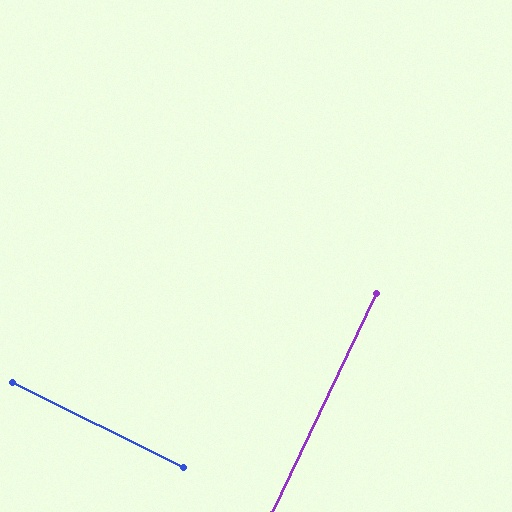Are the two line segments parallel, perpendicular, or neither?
Perpendicular — they meet at approximately 89°.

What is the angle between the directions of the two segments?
Approximately 89 degrees.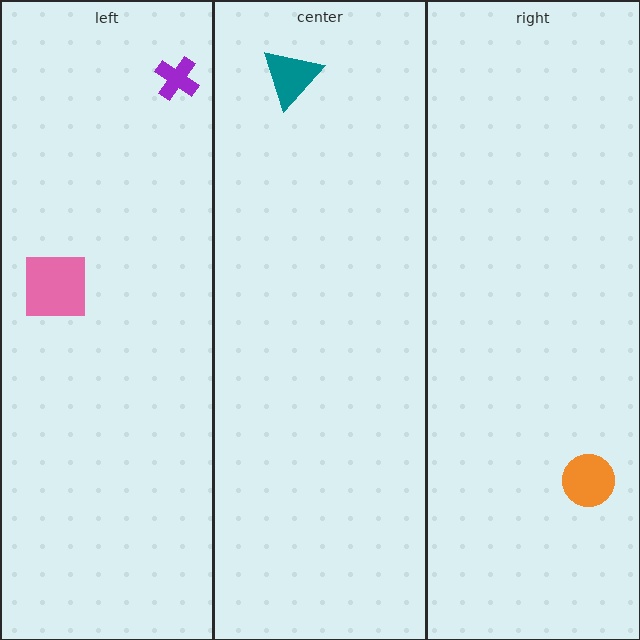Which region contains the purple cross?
The left region.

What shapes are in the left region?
The purple cross, the pink square.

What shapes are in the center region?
The teal triangle.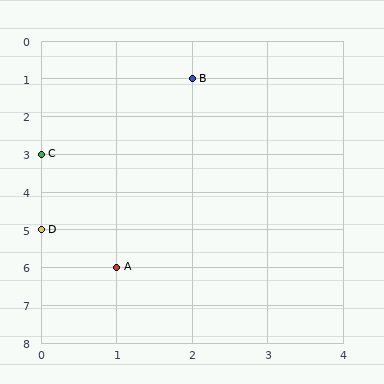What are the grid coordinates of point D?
Point D is at grid coordinates (0, 5).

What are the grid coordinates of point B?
Point B is at grid coordinates (2, 1).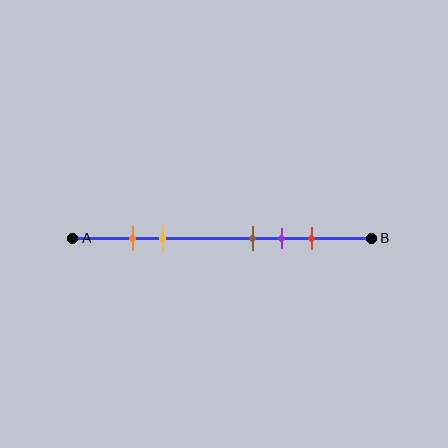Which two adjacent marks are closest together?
The orange and yellow marks are the closest adjacent pair.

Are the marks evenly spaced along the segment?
No, the marks are not evenly spaced.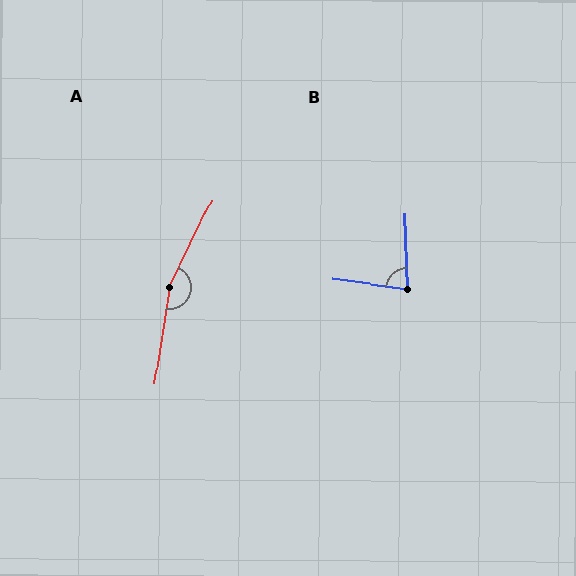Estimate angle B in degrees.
Approximately 81 degrees.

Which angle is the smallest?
B, at approximately 81 degrees.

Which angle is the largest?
A, at approximately 163 degrees.